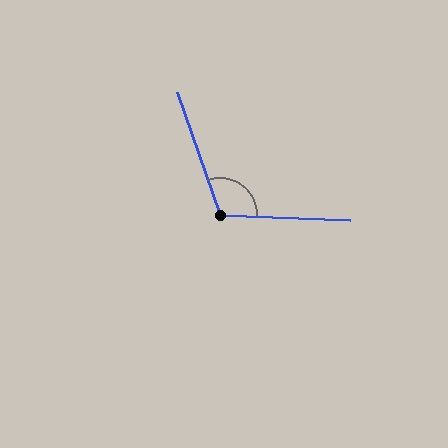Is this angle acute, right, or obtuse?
It is obtuse.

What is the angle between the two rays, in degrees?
Approximately 112 degrees.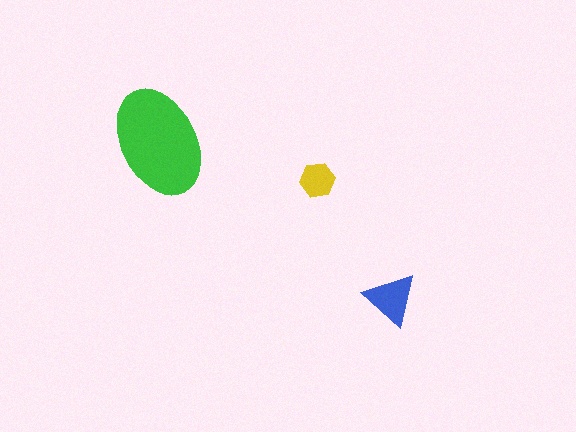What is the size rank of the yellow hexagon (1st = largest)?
3rd.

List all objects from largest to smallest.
The green ellipse, the blue triangle, the yellow hexagon.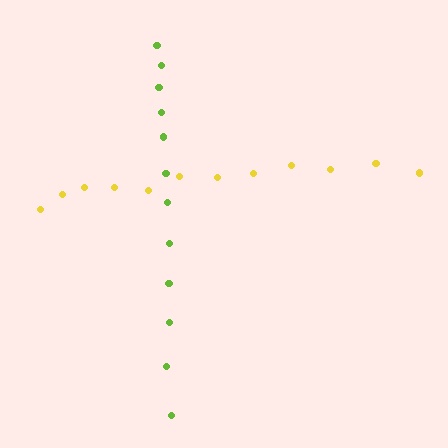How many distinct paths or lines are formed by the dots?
There are 2 distinct paths.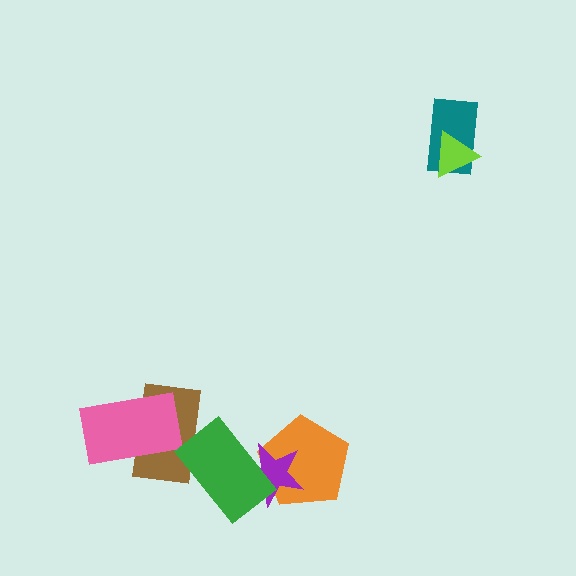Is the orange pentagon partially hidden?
Yes, it is partially covered by another shape.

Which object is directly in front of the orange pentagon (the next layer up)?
The purple star is directly in front of the orange pentagon.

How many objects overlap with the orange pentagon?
2 objects overlap with the orange pentagon.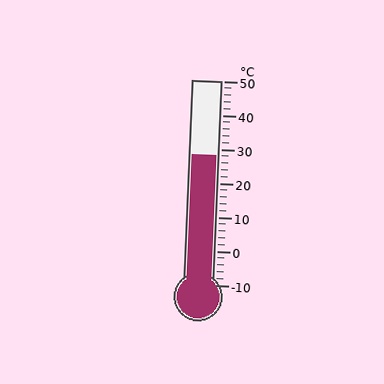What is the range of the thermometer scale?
The thermometer scale ranges from -10°C to 50°C.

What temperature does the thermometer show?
The thermometer shows approximately 28°C.